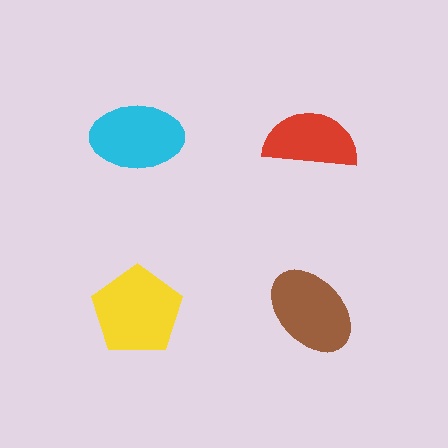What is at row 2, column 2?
A brown ellipse.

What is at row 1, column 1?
A cyan ellipse.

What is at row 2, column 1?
A yellow pentagon.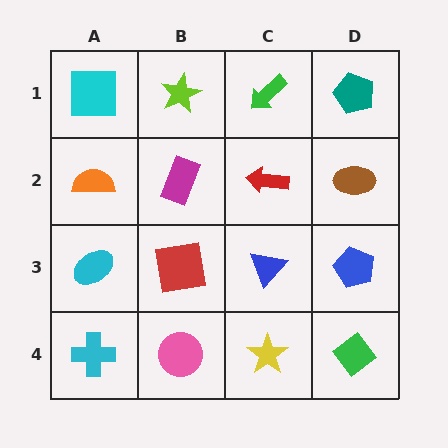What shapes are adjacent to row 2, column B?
A lime star (row 1, column B), a red square (row 3, column B), an orange semicircle (row 2, column A), a red arrow (row 2, column C).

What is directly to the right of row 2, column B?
A red arrow.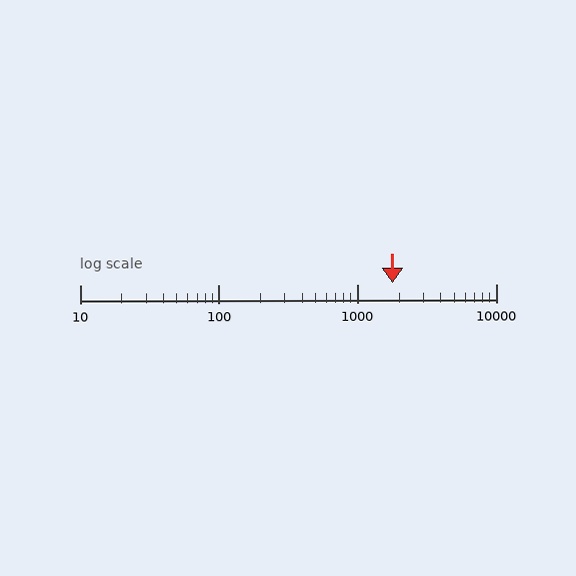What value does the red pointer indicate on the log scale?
The pointer indicates approximately 1800.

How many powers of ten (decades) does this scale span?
The scale spans 3 decades, from 10 to 10000.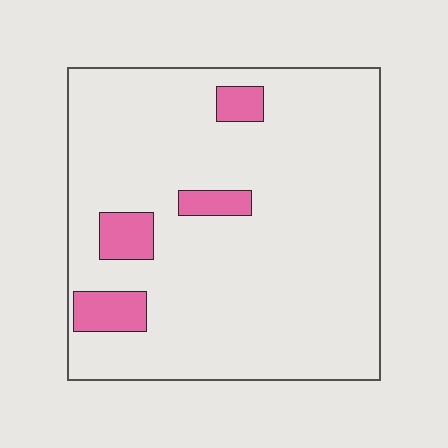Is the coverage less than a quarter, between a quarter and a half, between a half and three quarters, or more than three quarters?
Less than a quarter.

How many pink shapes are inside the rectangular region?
4.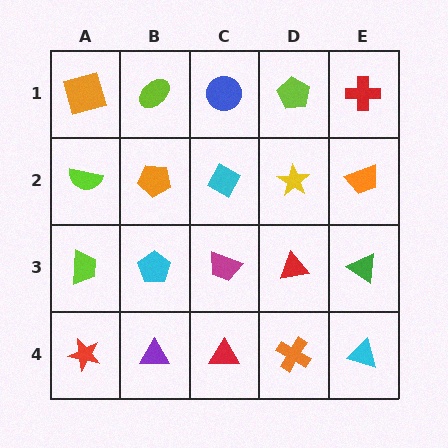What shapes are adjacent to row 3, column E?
An orange trapezoid (row 2, column E), a cyan triangle (row 4, column E), a red triangle (row 3, column D).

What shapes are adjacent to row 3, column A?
A lime semicircle (row 2, column A), a red star (row 4, column A), a cyan pentagon (row 3, column B).